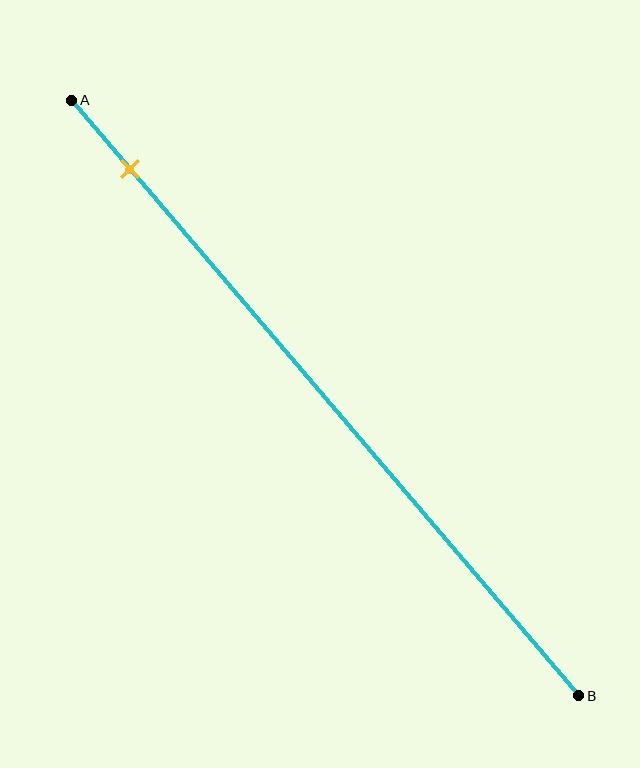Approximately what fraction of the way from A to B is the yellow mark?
The yellow mark is approximately 10% of the way from A to B.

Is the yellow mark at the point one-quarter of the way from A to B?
No, the mark is at about 10% from A, not at the 25% one-quarter point.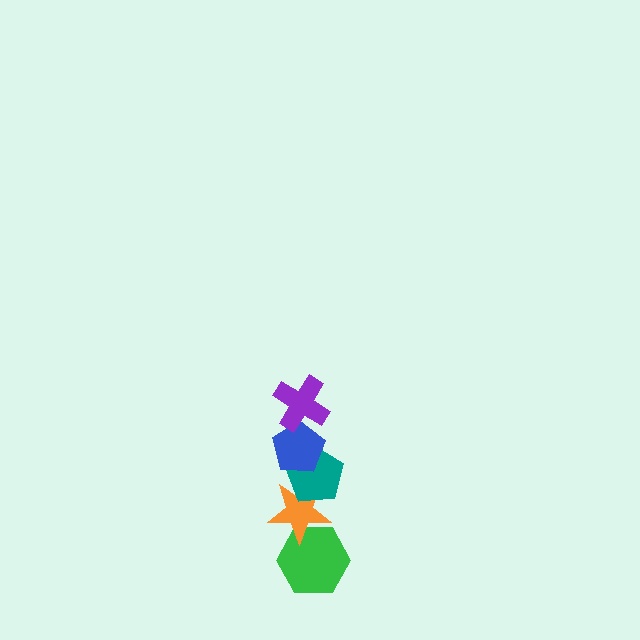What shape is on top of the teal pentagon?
The blue pentagon is on top of the teal pentagon.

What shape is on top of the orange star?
The teal pentagon is on top of the orange star.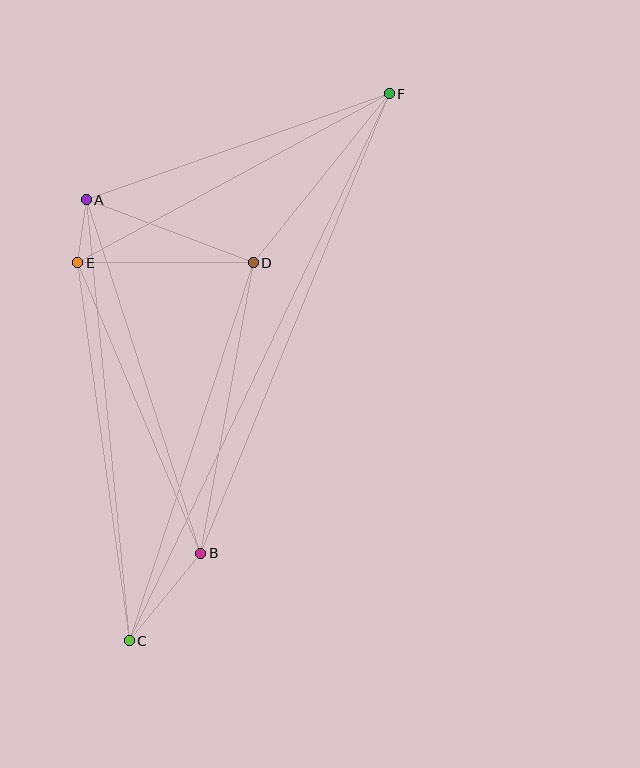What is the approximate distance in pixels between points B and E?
The distance between B and E is approximately 315 pixels.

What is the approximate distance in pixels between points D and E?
The distance between D and E is approximately 176 pixels.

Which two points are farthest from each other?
Points C and F are farthest from each other.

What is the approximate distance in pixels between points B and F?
The distance between B and F is approximately 496 pixels.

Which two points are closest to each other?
Points A and E are closest to each other.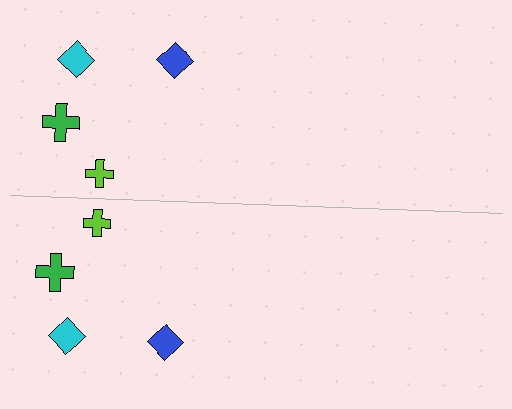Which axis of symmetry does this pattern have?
The pattern has a horizontal axis of symmetry running through the center of the image.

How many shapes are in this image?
There are 8 shapes in this image.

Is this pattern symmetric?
Yes, this pattern has bilateral (reflection) symmetry.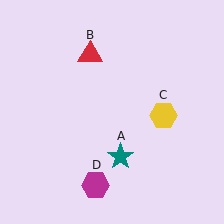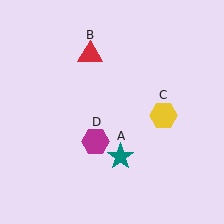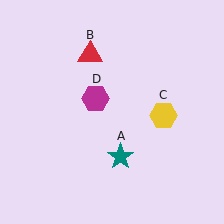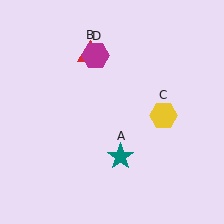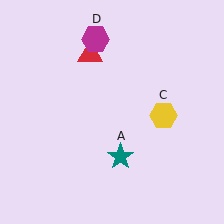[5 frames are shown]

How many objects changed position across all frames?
1 object changed position: magenta hexagon (object D).